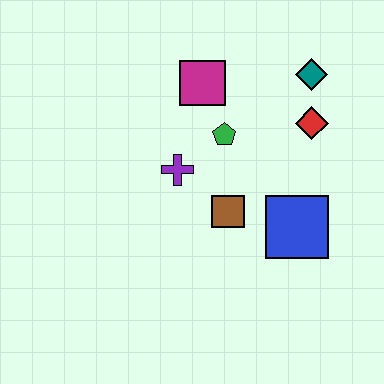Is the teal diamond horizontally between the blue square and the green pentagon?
No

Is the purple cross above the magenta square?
No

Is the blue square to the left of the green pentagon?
No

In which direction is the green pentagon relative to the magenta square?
The green pentagon is below the magenta square.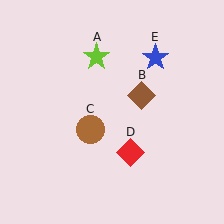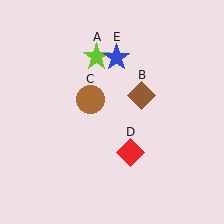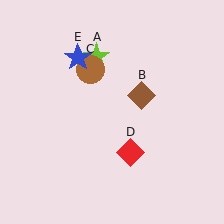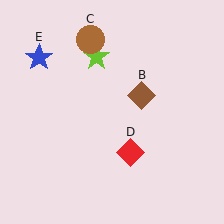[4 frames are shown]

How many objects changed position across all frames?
2 objects changed position: brown circle (object C), blue star (object E).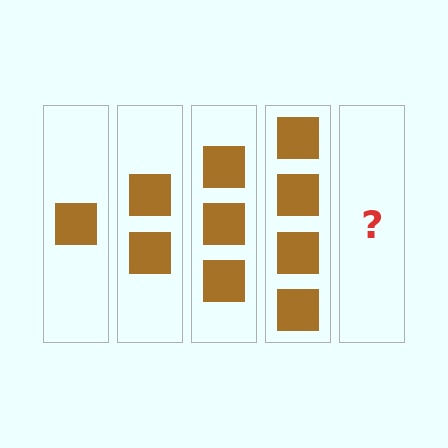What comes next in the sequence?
The next element should be 5 squares.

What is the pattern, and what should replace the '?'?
The pattern is that each step adds one more square. The '?' should be 5 squares.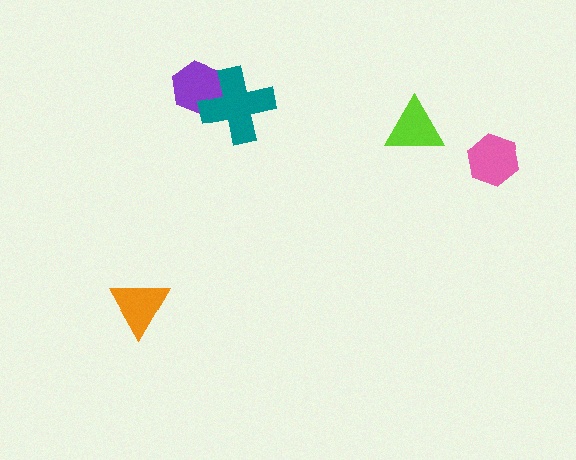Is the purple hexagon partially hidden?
Yes, it is partially covered by another shape.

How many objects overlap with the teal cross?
1 object overlaps with the teal cross.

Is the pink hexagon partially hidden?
No, no other shape covers it.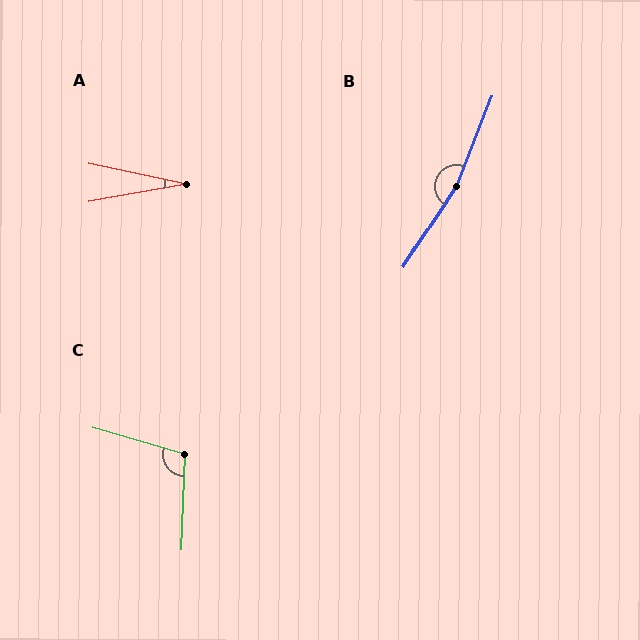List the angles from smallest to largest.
A (22°), C (104°), B (168°).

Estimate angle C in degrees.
Approximately 104 degrees.